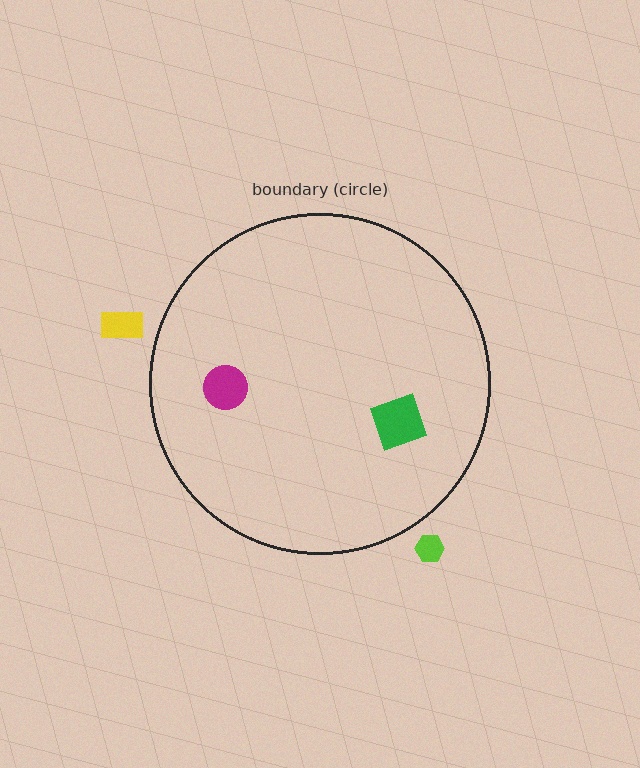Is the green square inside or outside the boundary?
Inside.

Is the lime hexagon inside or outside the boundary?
Outside.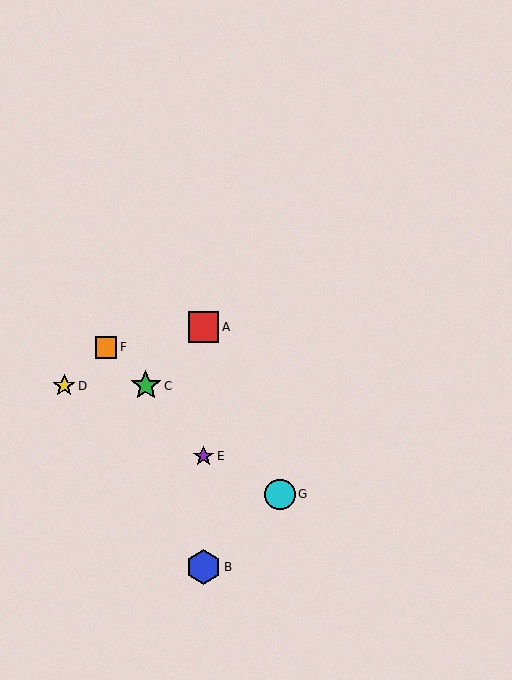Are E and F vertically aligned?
No, E is at x≈203 and F is at x≈106.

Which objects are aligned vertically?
Objects A, B, E are aligned vertically.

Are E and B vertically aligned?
Yes, both are at x≈203.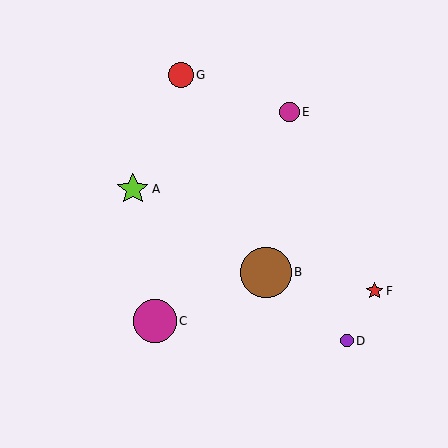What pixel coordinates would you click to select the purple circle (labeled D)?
Click at (347, 341) to select the purple circle D.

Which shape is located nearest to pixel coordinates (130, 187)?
The lime star (labeled A) at (133, 189) is nearest to that location.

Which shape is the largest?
The brown circle (labeled B) is the largest.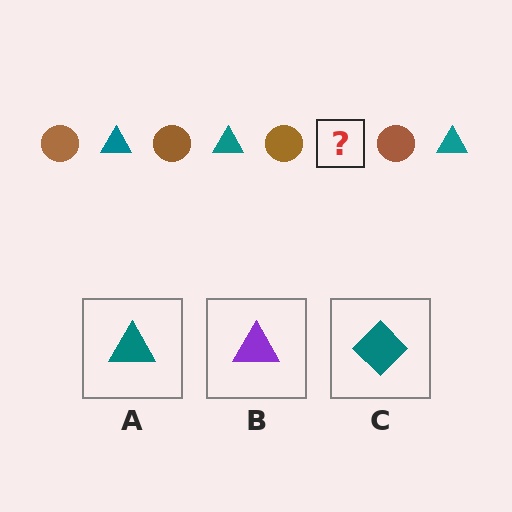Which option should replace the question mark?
Option A.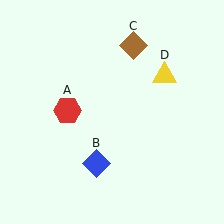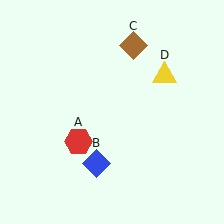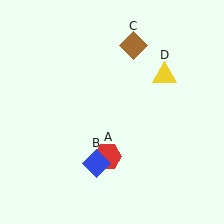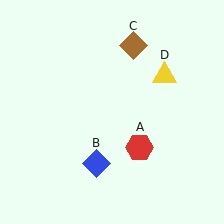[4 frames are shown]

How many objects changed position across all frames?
1 object changed position: red hexagon (object A).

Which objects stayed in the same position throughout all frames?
Blue diamond (object B) and brown diamond (object C) and yellow triangle (object D) remained stationary.